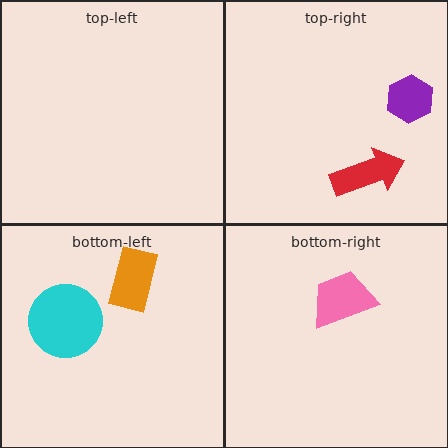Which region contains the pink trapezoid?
The bottom-right region.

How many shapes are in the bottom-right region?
1.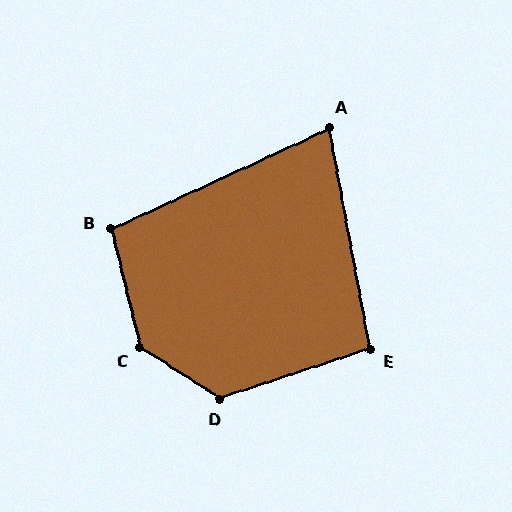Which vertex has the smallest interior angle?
A, at approximately 76 degrees.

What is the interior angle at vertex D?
Approximately 129 degrees (obtuse).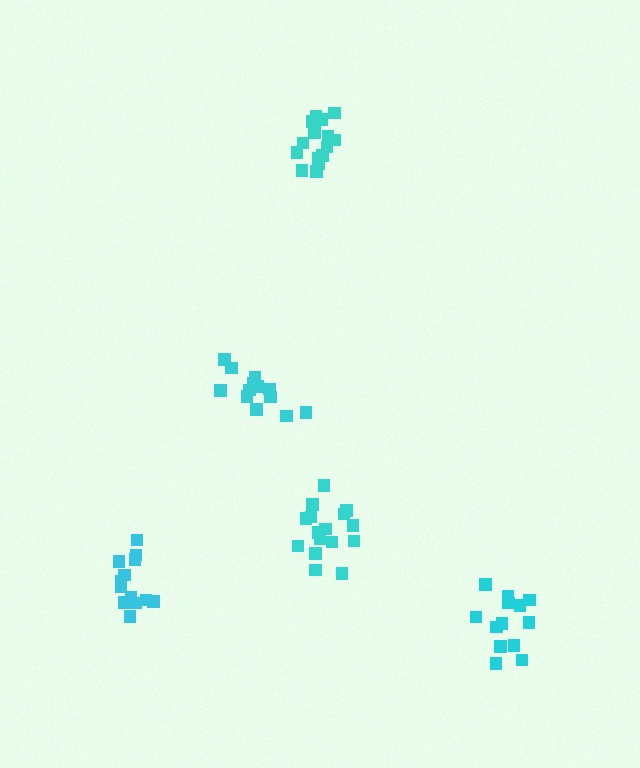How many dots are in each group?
Group 1: 13 dots, Group 2: 13 dots, Group 3: 16 dots, Group 4: 13 dots, Group 5: 16 dots (71 total).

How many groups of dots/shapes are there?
There are 5 groups.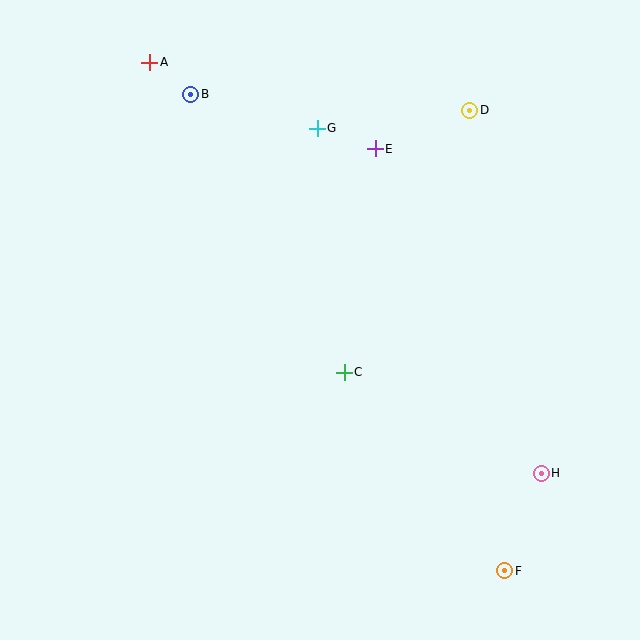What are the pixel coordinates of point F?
Point F is at (505, 571).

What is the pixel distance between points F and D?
The distance between F and D is 462 pixels.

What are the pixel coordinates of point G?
Point G is at (317, 128).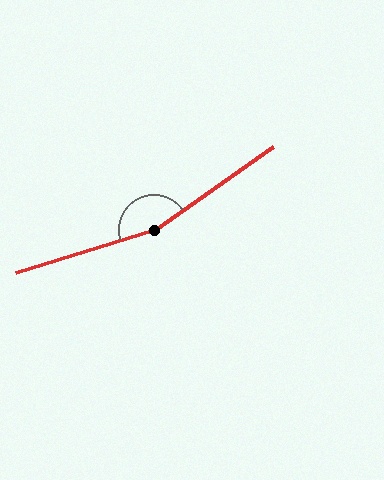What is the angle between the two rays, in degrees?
Approximately 162 degrees.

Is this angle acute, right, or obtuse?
It is obtuse.